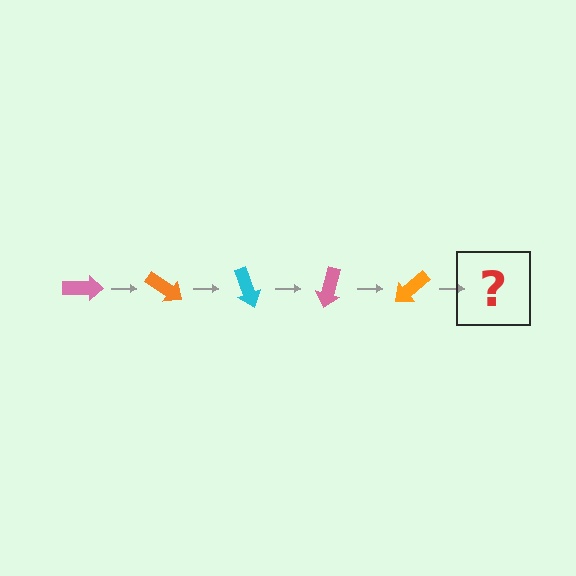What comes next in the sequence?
The next element should be a cyan arrow, rotated 175 degrees from the start.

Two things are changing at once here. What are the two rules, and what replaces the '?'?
The two rules are that it rotates 35 degrees each step and the color cycles through pink, orange, and cyan. The '?' should be a cyan arrow, rotated 175 degrees from the start.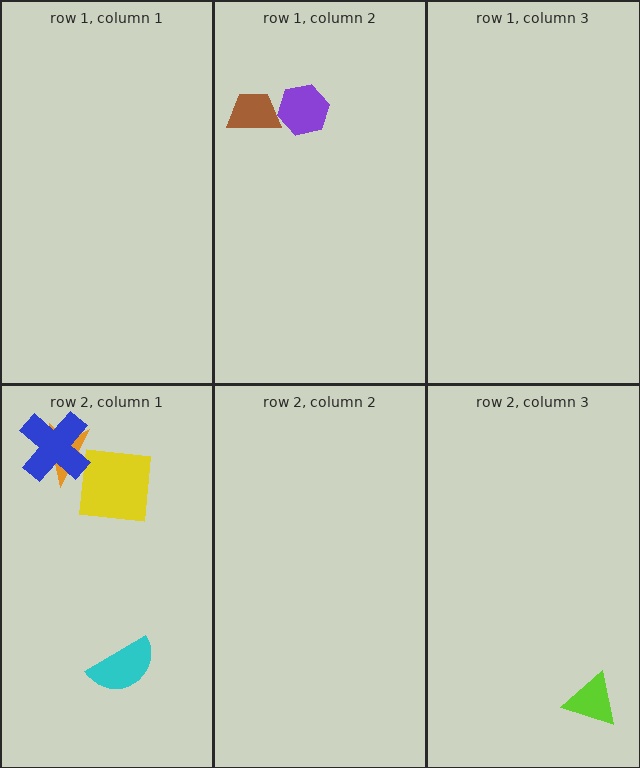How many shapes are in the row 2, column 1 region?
4.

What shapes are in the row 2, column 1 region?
The orange star, the yellow square, the blue cross, the cyan semicircle.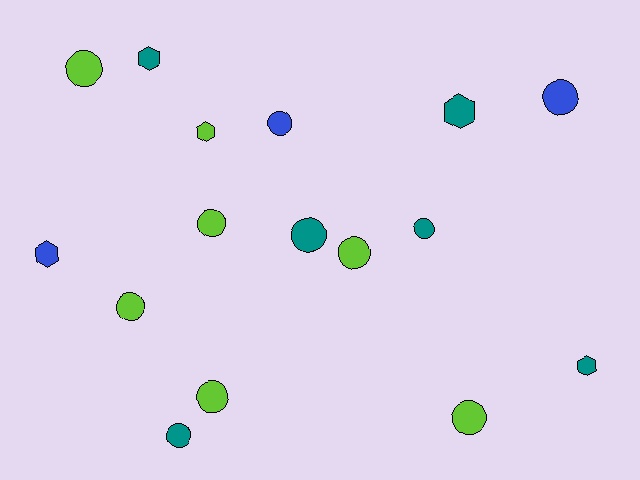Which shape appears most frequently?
Circle, with 11 objects.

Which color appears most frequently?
Lime, with 7 objects.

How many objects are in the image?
There are 16 objects.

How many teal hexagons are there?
There are 3 teal hexagons.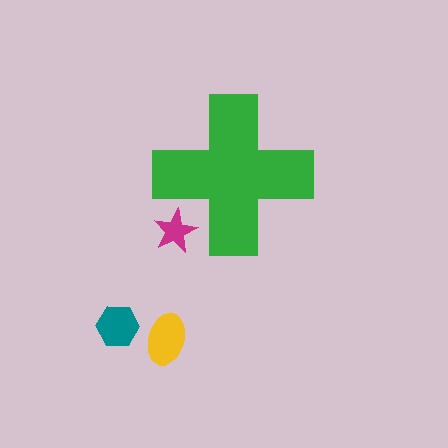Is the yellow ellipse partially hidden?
No, the yellow ellipse is fully visible.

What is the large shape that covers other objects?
A green cross.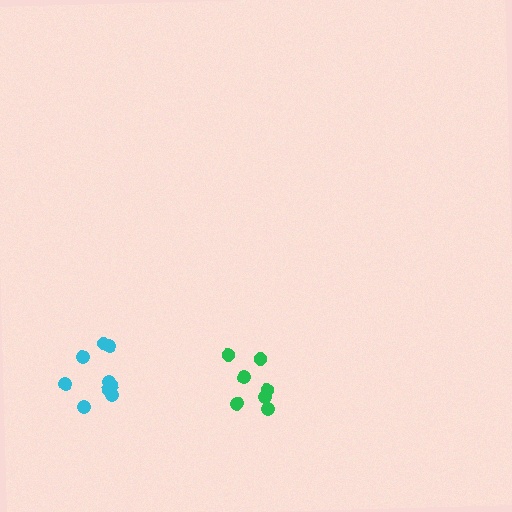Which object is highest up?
The green cluster is topmost.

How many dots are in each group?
Group 1: 7 dots, Group 2: 9 dots (16 total).